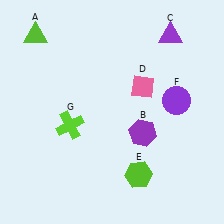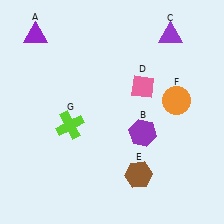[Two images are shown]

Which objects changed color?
A changed from lime to purple. E changed from lime to brown. F changed from purple to orange.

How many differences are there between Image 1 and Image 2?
There are 3 differences between the two images.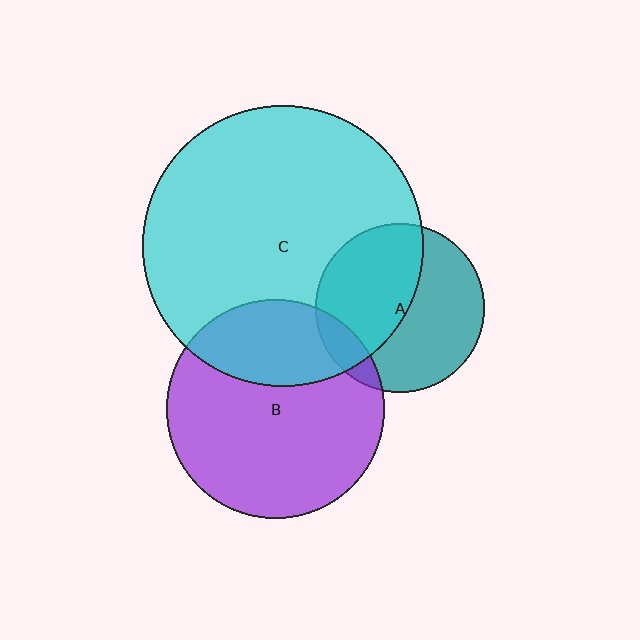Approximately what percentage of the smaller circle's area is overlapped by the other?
Approximately 50%.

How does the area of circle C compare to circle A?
Approximately 2.8 times.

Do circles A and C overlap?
Yes.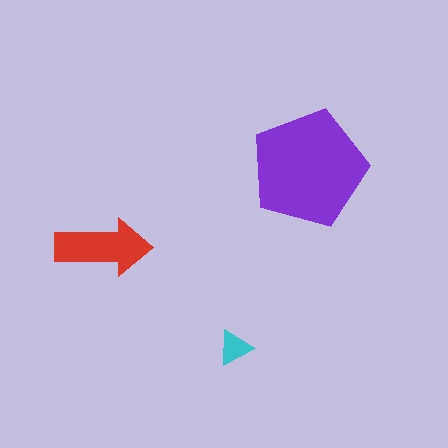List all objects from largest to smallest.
The purple pentagon, the red arrow, the cyan triangle.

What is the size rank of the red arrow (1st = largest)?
2nd.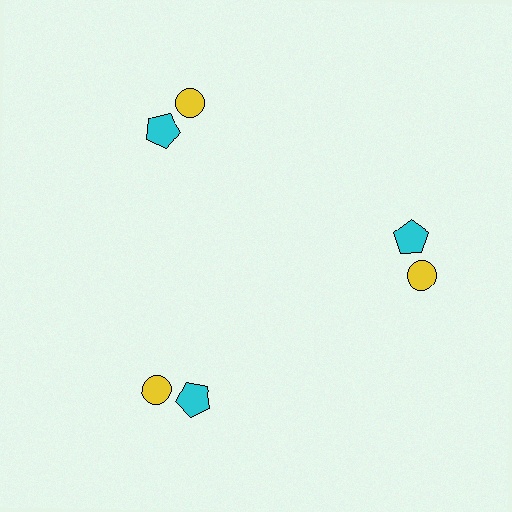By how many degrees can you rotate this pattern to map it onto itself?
The pattern maps onto itself every 120 degrees of rotation.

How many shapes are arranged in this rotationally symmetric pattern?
There are 6 shapes, arranged in 3 groups of 2.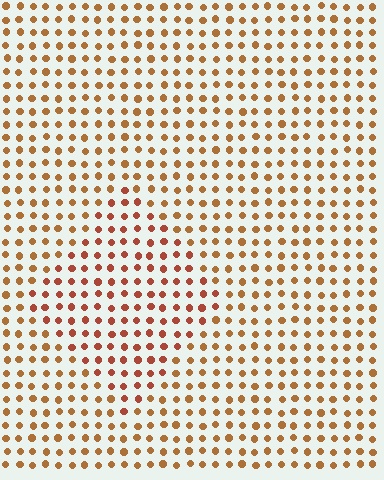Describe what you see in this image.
The image is filled with small brown elements in a uniform arrangement. A diamond-shaped region is visible where the elements are tinted to a slightly different hue, forming a subtle color boundary.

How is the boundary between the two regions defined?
The boundary is defined purely by a slight shift in hue (about 22 degrees). Spacing, size, and orientation are identical on both sides.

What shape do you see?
I see a diamond.